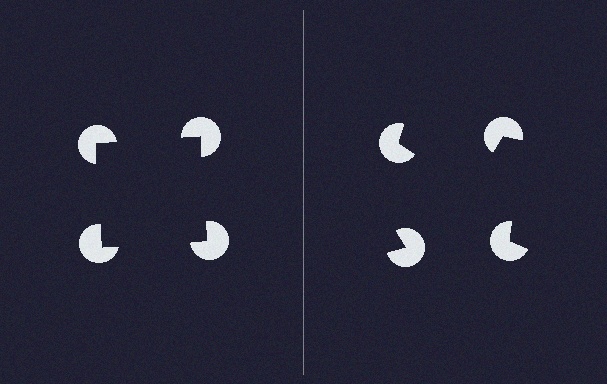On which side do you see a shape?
An illusory square appears on the left side. On the right side the wedge cuts are rotated, so no coherent shape forms.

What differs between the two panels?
The pac-man discs are positioned identically on both sides; only the wedge orientations differ. On the left they align to a square; on the right they are misaligned.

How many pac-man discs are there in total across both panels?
8 — 4 on each side.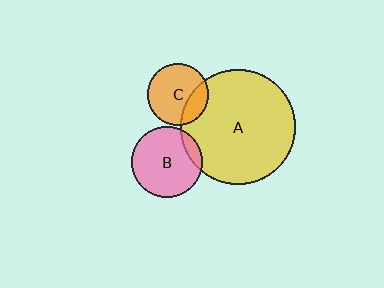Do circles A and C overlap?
Yes.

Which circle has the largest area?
Circle A (yellow).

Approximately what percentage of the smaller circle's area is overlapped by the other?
Approximately 25%.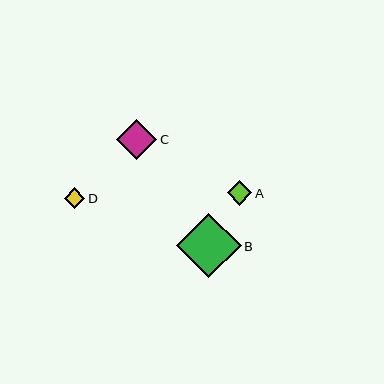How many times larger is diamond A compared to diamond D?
Diamond A is approximately 1.2 times the size of diamond D.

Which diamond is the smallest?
Diamond D is the smallest with a size of approximately 20 pixels.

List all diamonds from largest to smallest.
From largest to smallest: B, C, A, D.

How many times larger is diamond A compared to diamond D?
Diamond A is approximately 1.2 times the size of diamond D.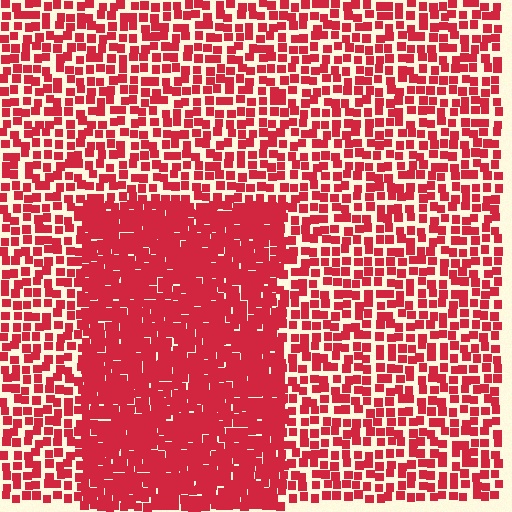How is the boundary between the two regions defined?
The boundary is defined by a change in element density (approximately 2.0x ratio). All elements are the same color, size, and shape.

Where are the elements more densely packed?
The elements are more densely packed inside the rectangle boundary.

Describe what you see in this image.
The image contains small red elements arranged at two different densities. A rectangle-shaped region is visible where the elements are more densely packed than the surrounding area.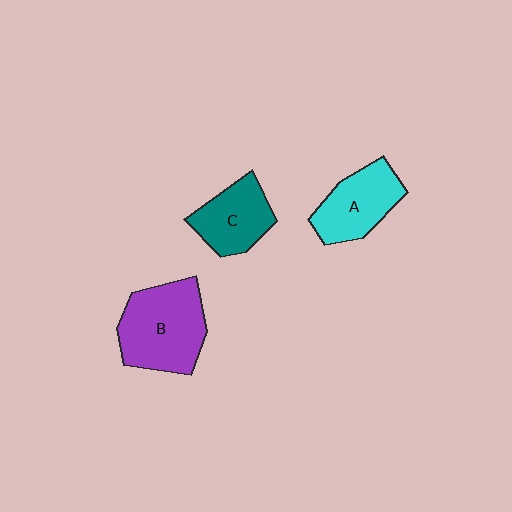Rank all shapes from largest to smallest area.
From largest to smallest: B (purple), A (cyan), C (teal).